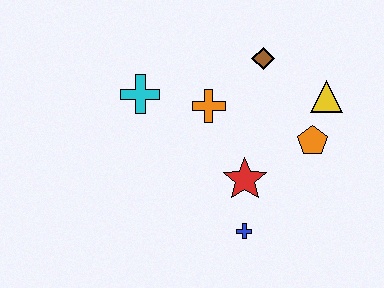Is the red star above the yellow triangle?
No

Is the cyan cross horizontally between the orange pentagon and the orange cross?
No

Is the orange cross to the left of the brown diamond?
Yes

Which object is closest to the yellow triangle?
The orange pentagon is closest to the yellow triangle.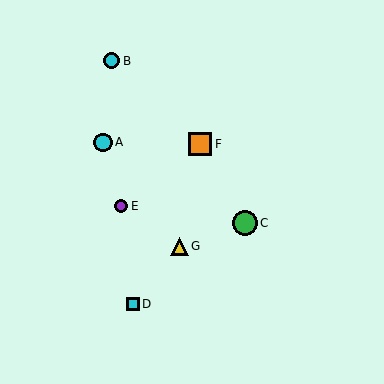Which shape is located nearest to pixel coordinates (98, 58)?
The cyan circle (labeled B) at (112, 61) is nearest to that location.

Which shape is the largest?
The green circle (labeled C) is the largest.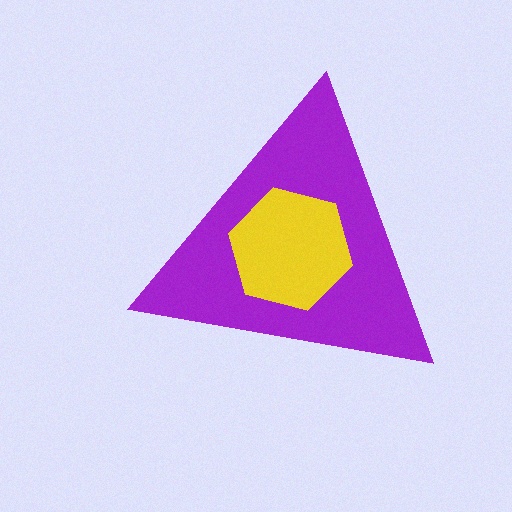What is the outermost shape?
The purple triangle.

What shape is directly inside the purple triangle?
The yellow hexagon.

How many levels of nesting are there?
2.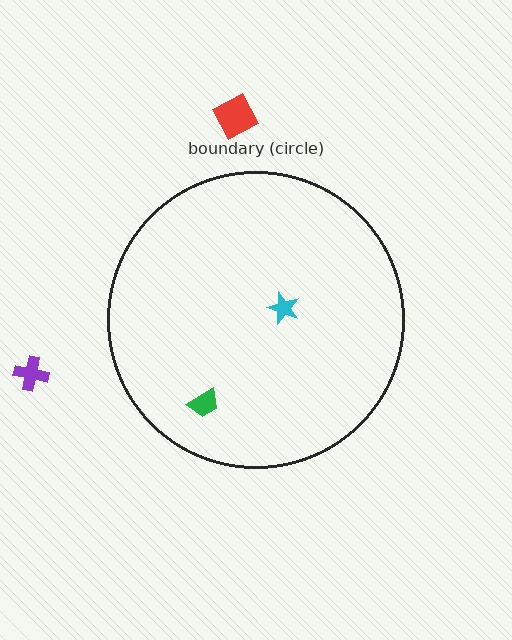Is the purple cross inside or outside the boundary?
Outside.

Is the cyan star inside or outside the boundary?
Inside.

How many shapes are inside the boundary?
2 inside, 2 outside.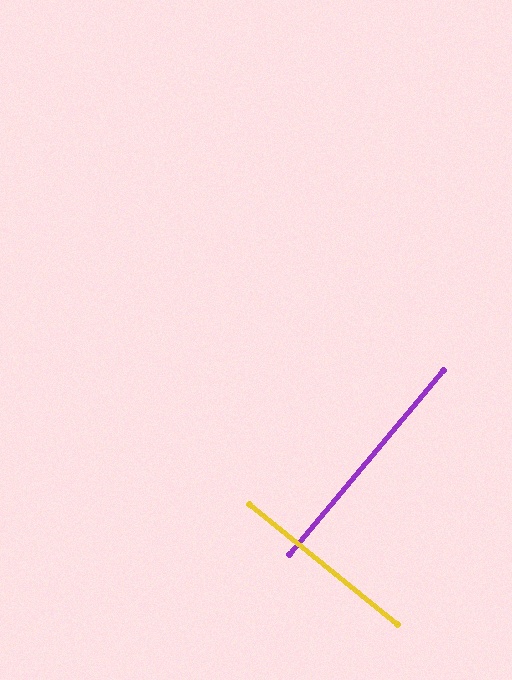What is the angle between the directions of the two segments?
Approximately 89 degrees.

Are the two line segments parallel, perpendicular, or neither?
Perpendicular — they meet at approximately 89°.